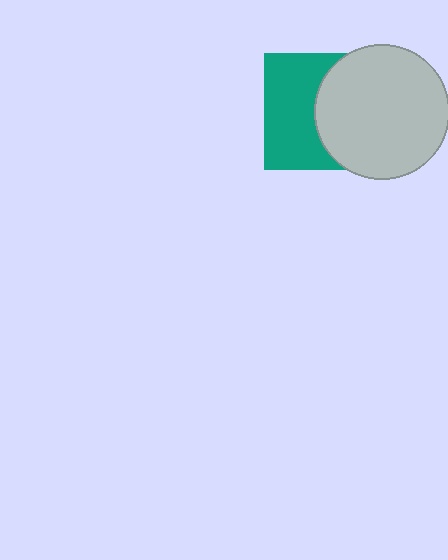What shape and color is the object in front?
The object in front is a light gray circle.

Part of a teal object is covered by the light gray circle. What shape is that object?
It is a square.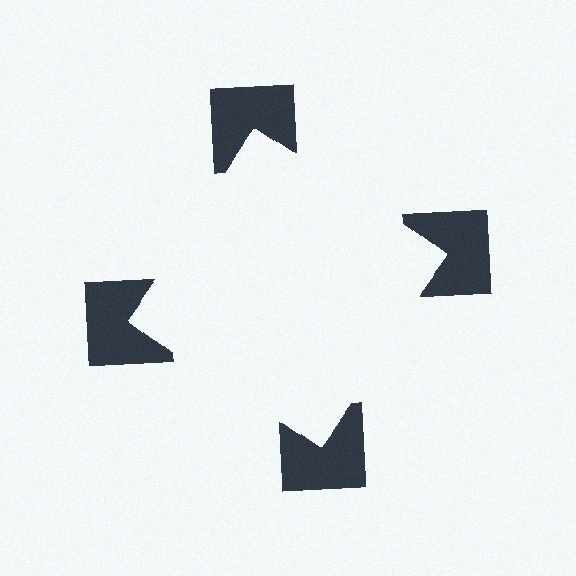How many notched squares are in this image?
There are 4 — one at each vertex of the illusory square.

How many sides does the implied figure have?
4 sides.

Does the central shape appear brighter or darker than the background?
It typically appears slightly brighter than the background, even though no actual brightness change is drawn.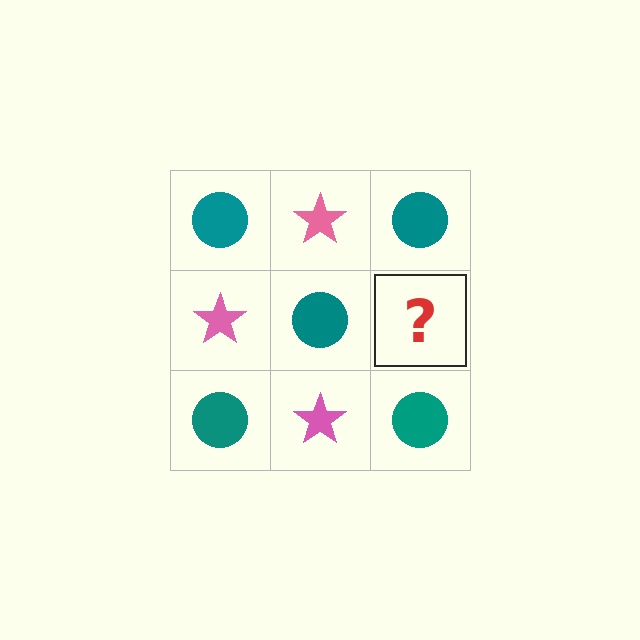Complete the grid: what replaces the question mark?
The question mark should be replaced with a pink star.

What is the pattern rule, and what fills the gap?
The rule is that it alternates teal circle and pink star in a checkerboard pattern. The gap should be filled with a pink star.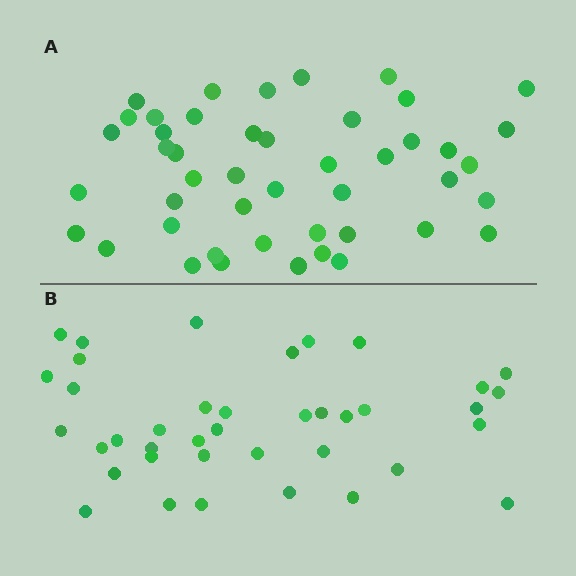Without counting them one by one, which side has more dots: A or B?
Region A (the top region) has more dots.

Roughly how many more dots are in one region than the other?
Region A has roughly 8 or so more dots than region B.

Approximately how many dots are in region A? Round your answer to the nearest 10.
About 50 dots. (The exact count is 46, which rounds to 50.)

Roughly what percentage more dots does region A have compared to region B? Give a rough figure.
About 20% more.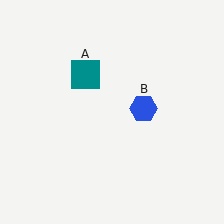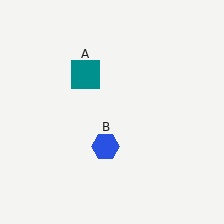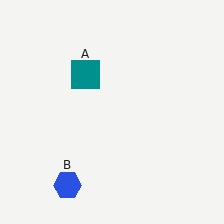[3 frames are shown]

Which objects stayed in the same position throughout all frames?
Teal square (object A) remained stationary.